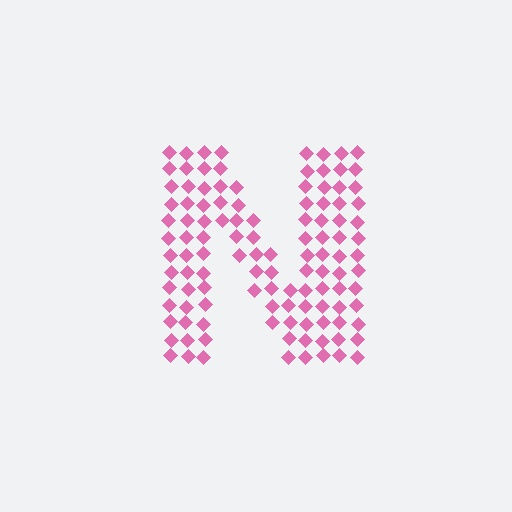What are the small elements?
The small elements are diamonds.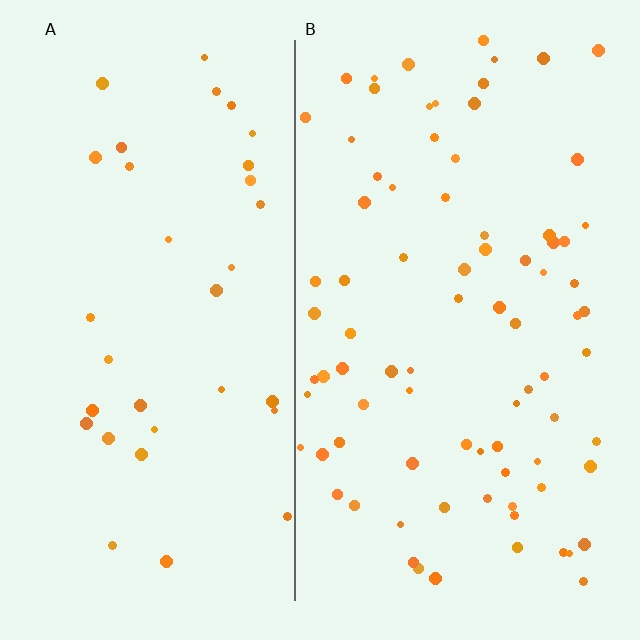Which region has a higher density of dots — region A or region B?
B (the right).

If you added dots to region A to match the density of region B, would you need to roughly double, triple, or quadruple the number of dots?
Approximately double.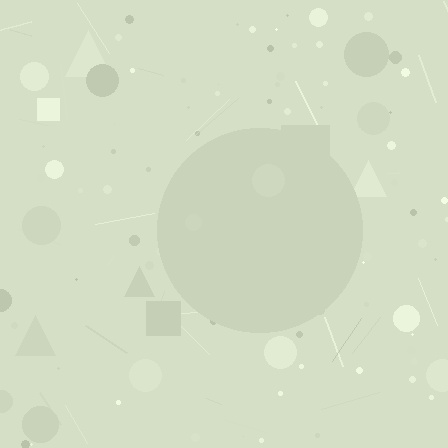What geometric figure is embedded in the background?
A circle is embedded in the background.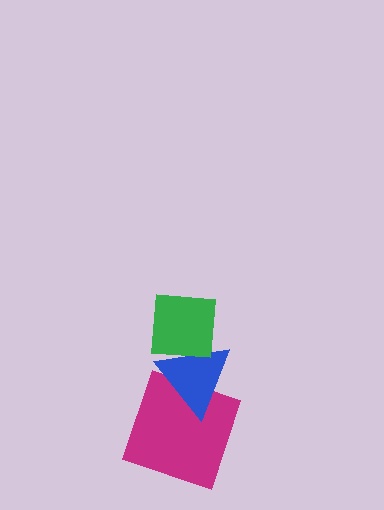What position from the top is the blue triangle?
The blue triangle is 2nd from the top.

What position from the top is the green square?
The green square is 1st from the top.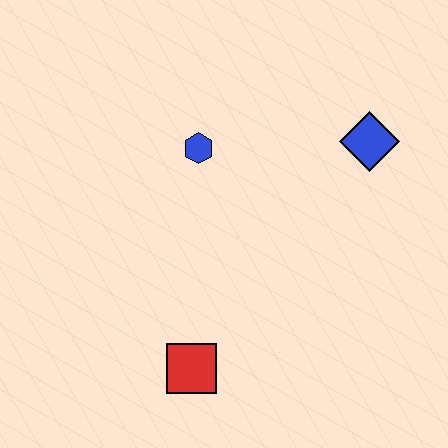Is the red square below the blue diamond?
Yes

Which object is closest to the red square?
The blue hexagon is closest to the red square.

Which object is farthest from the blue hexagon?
The red square is farthest from the blue hexagon.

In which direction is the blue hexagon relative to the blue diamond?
The blue hexagon is to the left of the blue diamond.